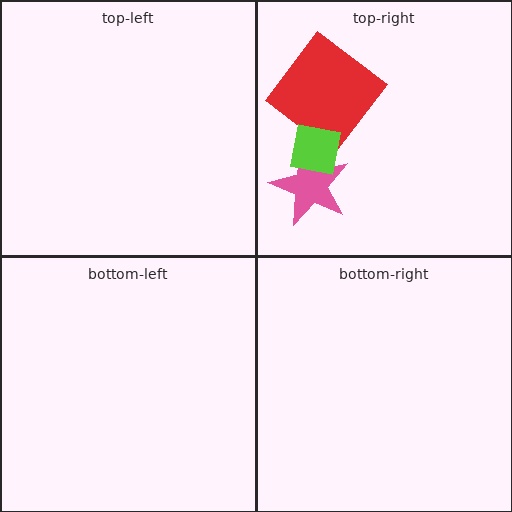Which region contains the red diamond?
The top-right region.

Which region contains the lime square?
The top-right region.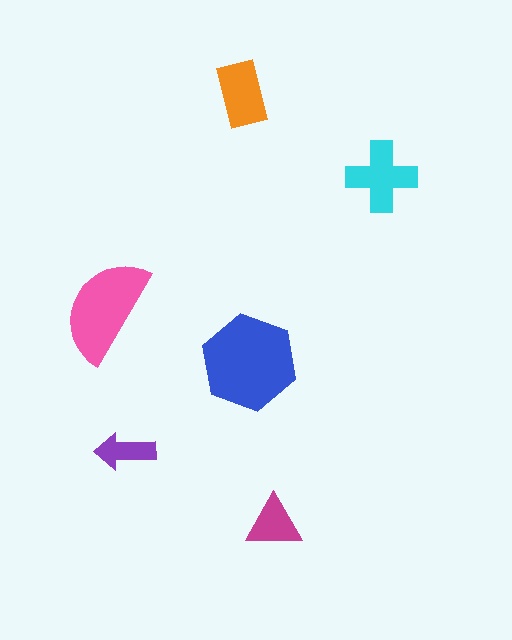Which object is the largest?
The blue hexagon.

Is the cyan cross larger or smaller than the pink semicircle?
Smaller.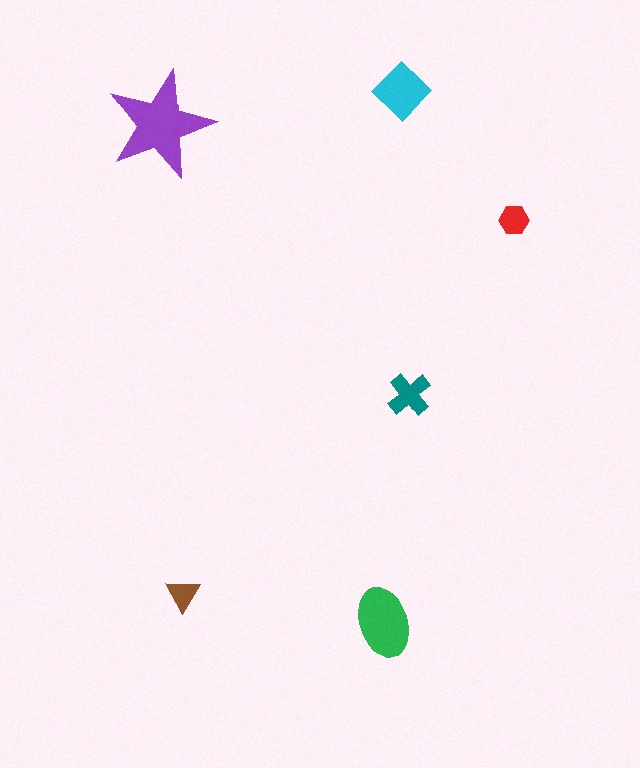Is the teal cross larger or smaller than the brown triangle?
Larger.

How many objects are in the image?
There are 6 objects in the image.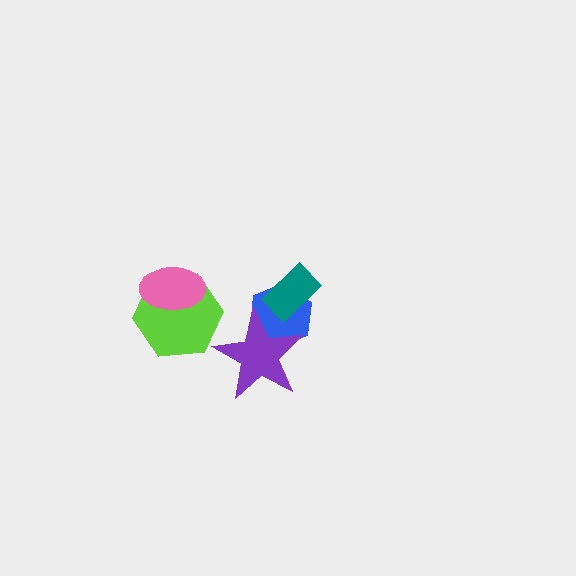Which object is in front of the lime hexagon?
The pink ellipse is in front of the lime hexagon.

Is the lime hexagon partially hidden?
Yes, it is partially covered by another shape.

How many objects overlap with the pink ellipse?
1 object overlaps with the pink ellipse.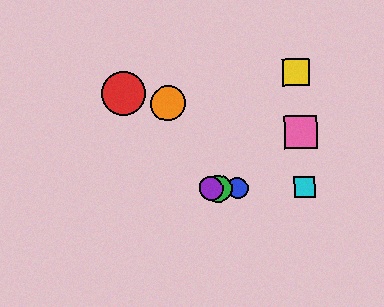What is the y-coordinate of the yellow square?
The yellow square is at y≈72.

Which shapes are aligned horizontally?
The blue circle, the green circle, the purple circle, the cyan square are aligned horizontally.